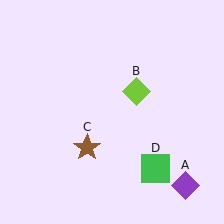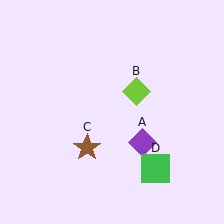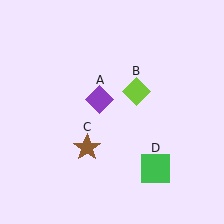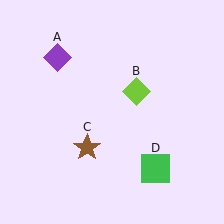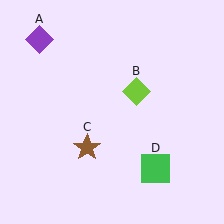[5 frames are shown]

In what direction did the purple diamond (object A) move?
The purple diamond (object A) moved up and to the left.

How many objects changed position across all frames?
1 object changed position: purple diamond (object A).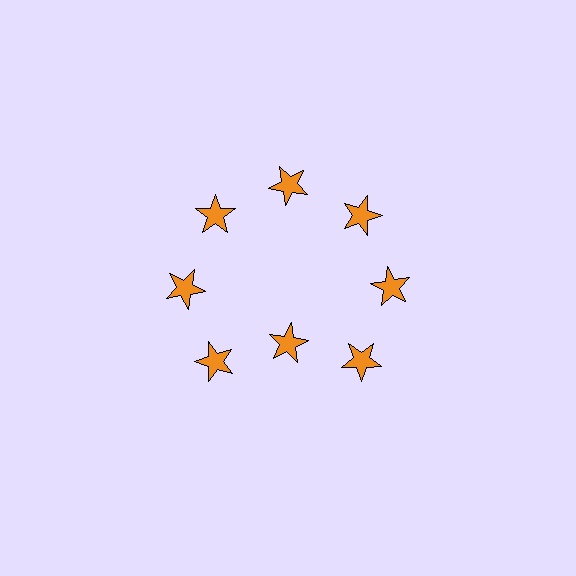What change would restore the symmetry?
The symmetry would be restored by moving it outward, back onto the ring so that all 8 stars sit at equal angles and equal distance from the center.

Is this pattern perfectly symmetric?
No. The 8 orange stars are arranged in a ring, but one element near the 6 o'clock position is pulled inward toward the center, breaking the 8-fold rotational symmetry.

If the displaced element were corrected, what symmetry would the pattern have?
It would have 8-fold rotational symmetry — the pattern would map onto itself every 45 degrees.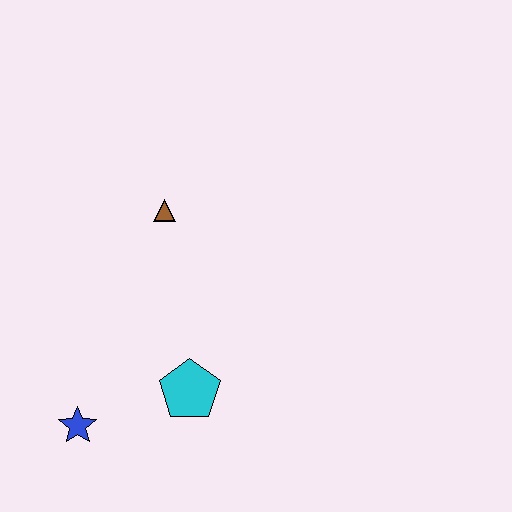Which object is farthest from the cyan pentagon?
The brown triangle is farthest from the cyan pentagon.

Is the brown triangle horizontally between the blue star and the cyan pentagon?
Yes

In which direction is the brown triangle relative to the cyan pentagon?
The brown triangle is above the cyan pentagon.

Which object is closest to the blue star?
The cyan pentagon is closest to the blue star.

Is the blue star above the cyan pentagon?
No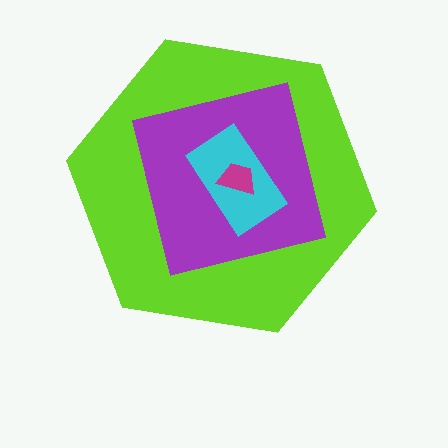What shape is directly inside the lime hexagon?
The purple square.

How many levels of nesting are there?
4.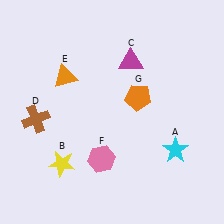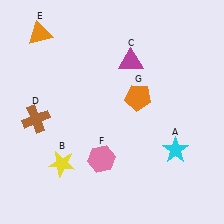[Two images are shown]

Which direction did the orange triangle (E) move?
The orange triangle (E) moved up.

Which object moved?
The orange triangle (E) moved up.